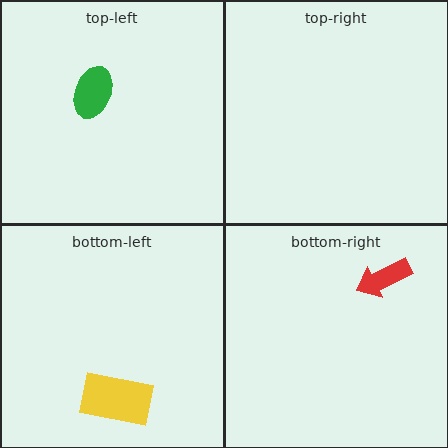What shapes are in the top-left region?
The green ellipse.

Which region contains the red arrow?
The bottom-right region.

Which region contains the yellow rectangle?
The bottom-left region.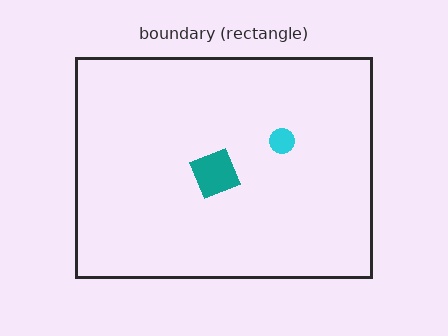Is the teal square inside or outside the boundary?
Inside.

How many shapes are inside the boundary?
2 inside, 0 outside.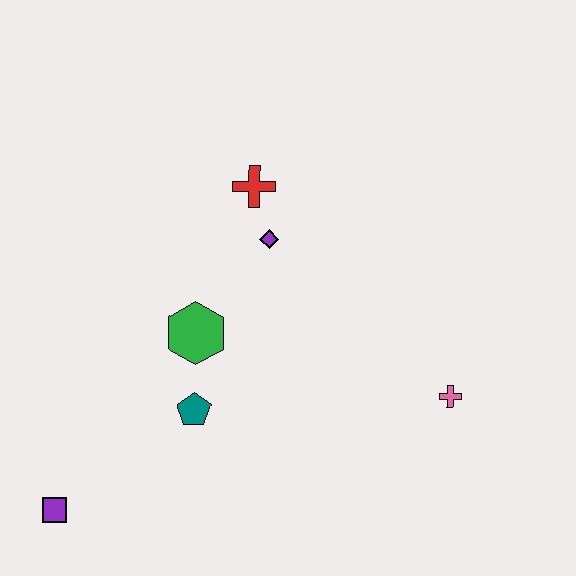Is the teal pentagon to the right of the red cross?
No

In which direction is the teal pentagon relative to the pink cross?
The teal pentagon is to the left of the pink cross.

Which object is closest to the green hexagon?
The teal pentagon is closest to the green hexagon.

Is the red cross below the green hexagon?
No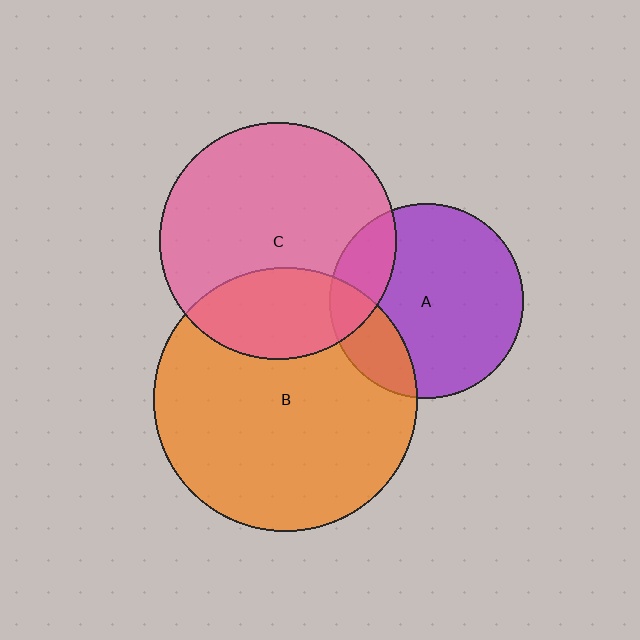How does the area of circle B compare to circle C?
Approximately 1.2 times.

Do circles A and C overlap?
Yes.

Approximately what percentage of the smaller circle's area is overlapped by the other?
Approximately 20%.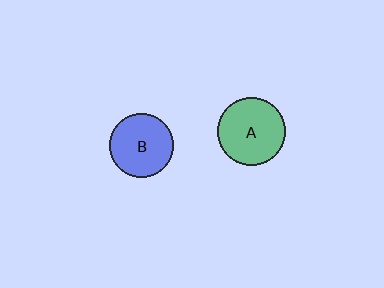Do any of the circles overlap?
No, none of the circles overlap.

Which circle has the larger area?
Circle A (green).